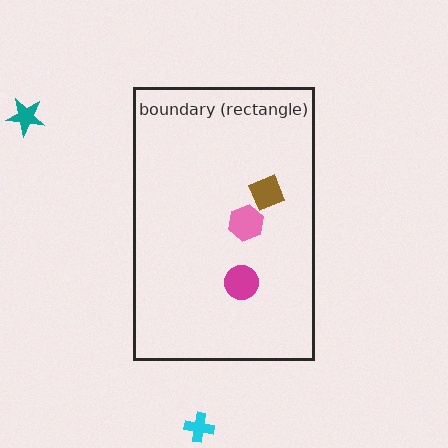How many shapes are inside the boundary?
3 inside, 2 outside.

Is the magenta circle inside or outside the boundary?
Inside.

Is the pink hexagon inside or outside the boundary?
Inside.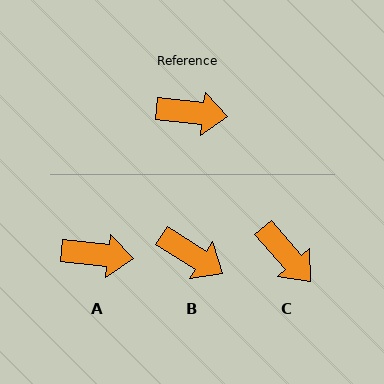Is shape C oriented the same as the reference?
No, it is off by about 43 degrees.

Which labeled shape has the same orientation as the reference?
A.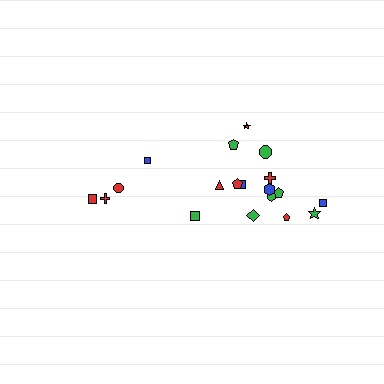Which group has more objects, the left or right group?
The right group.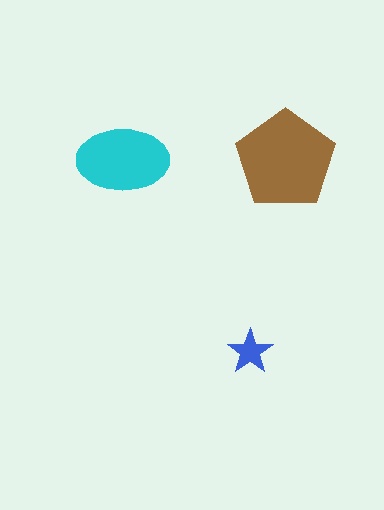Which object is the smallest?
The blue star.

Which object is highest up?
The cyan ellipse is topmost.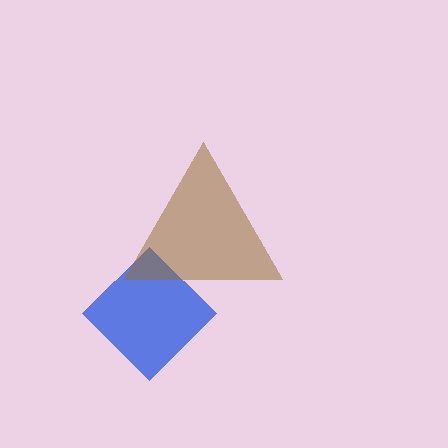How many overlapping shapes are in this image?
There are 2 overlapping shapes in the image.